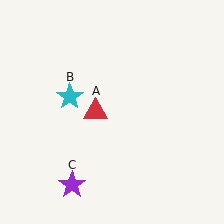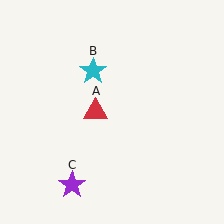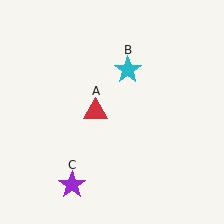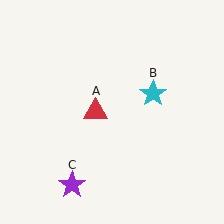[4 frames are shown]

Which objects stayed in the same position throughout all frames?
Red triangle (object A) and purple star (object C) remained stationary.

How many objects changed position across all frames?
1 object changed position: cyan star (object B).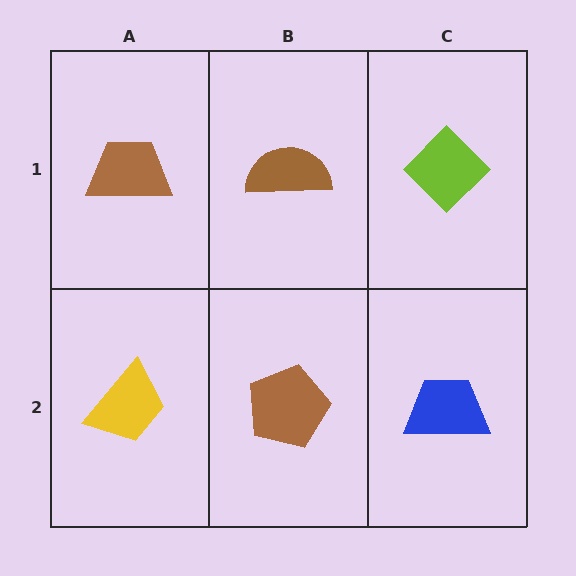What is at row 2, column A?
A yellow trapezoid.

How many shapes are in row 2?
3 shapes.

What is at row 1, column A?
A brown trapezoid.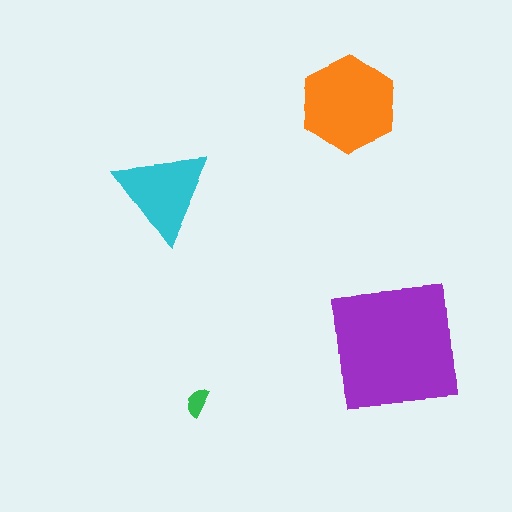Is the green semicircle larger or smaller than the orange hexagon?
Smaller.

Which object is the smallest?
The green semicircle.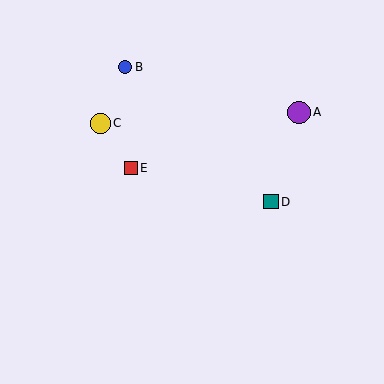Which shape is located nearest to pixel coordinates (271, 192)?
The teal square (labeled D) at (271, 202) is nearest to that location.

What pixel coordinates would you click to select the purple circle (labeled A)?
Click at (299, 112) to select the purple circle A.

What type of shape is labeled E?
Shape E is a red square.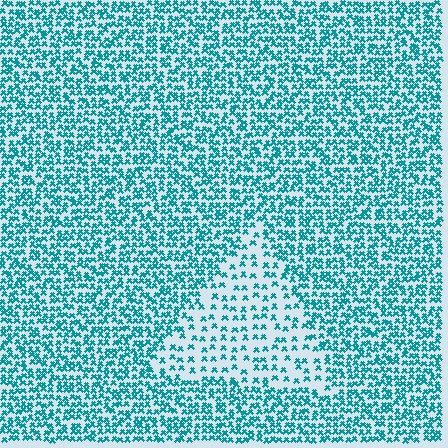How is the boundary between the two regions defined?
The boundary is defined by a change in element density (approximately 2.3x ratio). All elements are the same color, size, and shape.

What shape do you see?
I see a triangle.